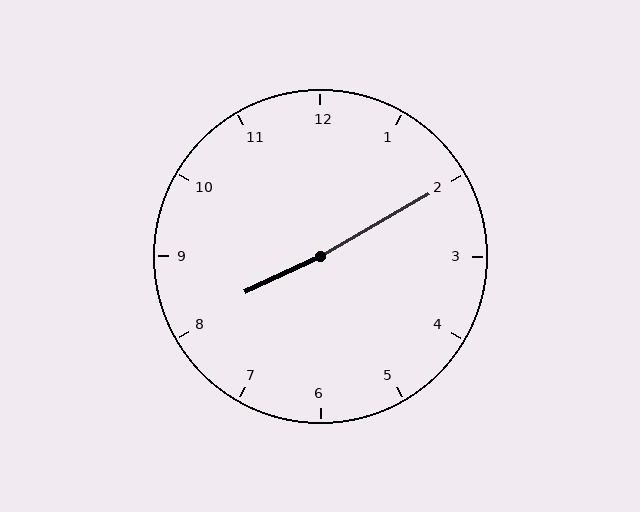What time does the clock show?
8:10.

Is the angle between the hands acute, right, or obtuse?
It is obtuse.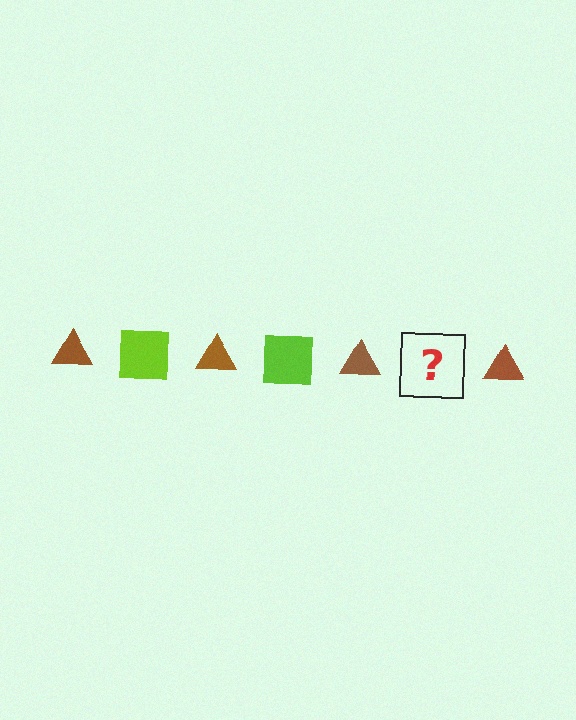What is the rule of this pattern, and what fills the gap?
The rule is that the pattern alternates between brown triangle and lime square. The gap should be filled with a lime square.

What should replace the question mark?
The question mark should be replaced with a lime square.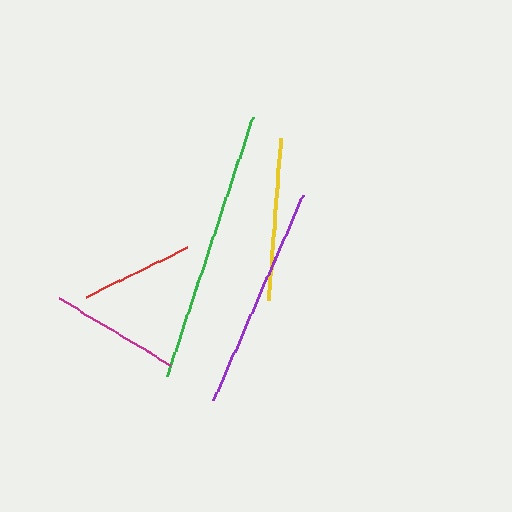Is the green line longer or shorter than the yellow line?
The green line is longer than the yellow line.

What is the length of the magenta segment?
The magenta segment is approximately 130 pixels long.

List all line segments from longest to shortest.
From longest to shortest: green, purple, yellow, magenta, red.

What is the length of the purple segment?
The purple segment is approximately 223 pixels long.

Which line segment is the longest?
The green line is the longest at approximately 273 pixels.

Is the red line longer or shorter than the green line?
The green line is longer than the red line.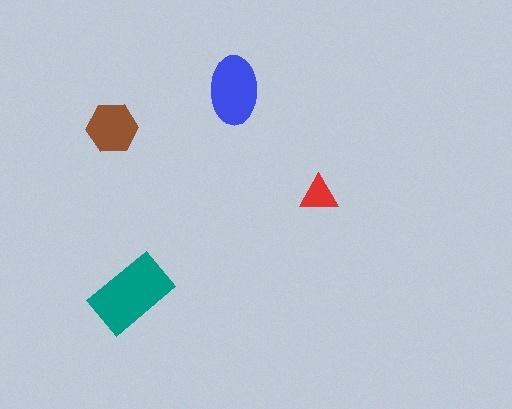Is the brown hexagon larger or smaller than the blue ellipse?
Smaller.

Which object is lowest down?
The teal rectangle is bottommost.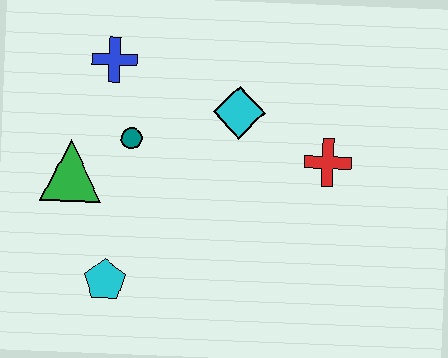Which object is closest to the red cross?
The cyan diamond is closest to the red cross.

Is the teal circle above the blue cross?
No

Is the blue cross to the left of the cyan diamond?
Yes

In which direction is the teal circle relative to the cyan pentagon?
The teal circle is above the cyan pentagon.